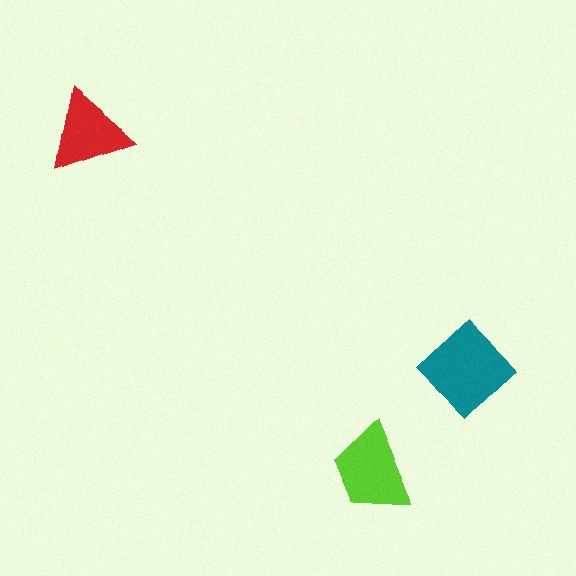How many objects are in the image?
There are 3 objects in the image.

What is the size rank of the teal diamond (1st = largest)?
1st.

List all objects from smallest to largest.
The red triangle, the lime trapezoid, the teal diamond.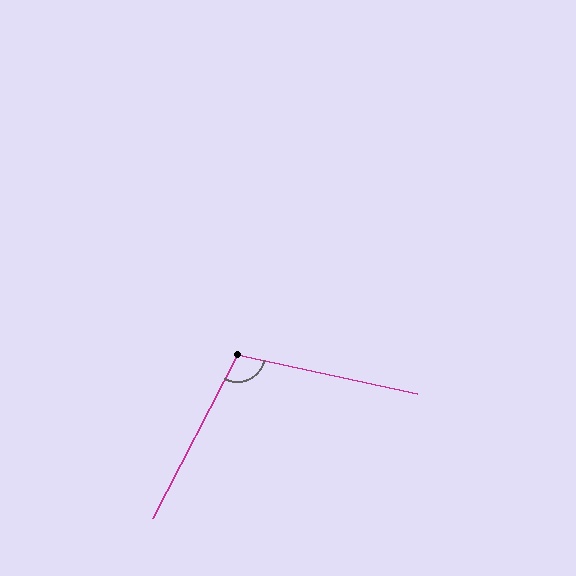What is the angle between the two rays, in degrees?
Approximately 105 degrees.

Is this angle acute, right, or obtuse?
It is obtuse.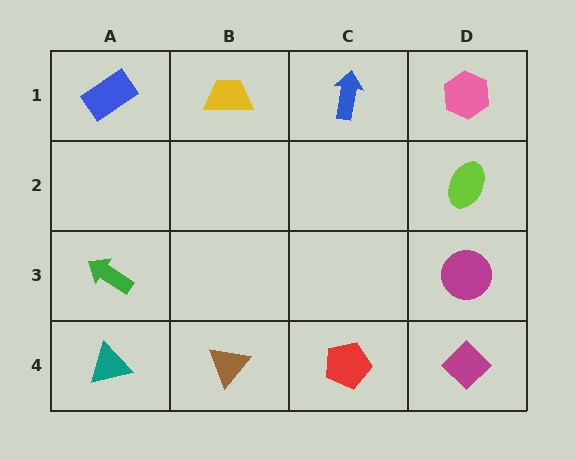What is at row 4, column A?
A teal triangle.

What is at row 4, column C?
A red pentagon.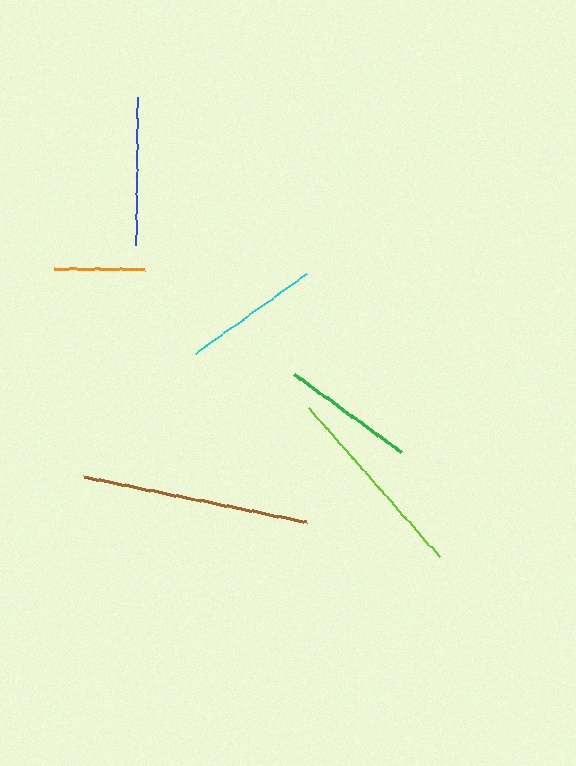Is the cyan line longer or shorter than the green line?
The cyan line is longer than the green line.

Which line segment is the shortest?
The orange line is the shortest at approximately 90 pixels.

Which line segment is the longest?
The brown line is the longest at approximately 228 pixels.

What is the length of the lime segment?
The lime segment is approximately 198 pixels long.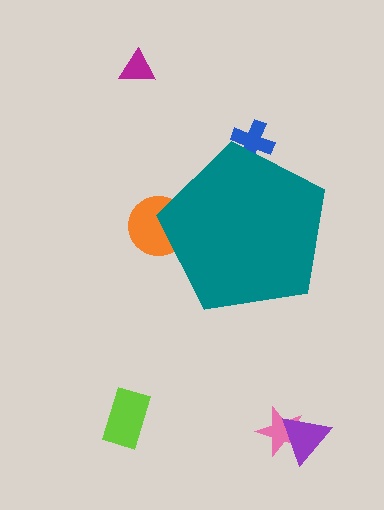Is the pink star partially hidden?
No, the pink star is fully visible.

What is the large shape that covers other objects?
A teal pentagon.